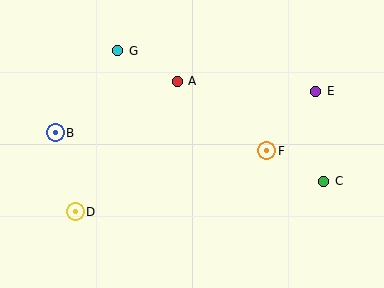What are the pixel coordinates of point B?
Point B is at (55, 133).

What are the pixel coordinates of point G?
Point G is at (118, 51).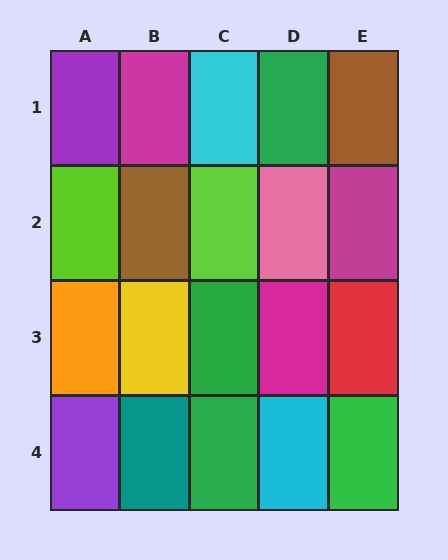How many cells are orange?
1 cell is orange.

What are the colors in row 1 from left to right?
Purple, magenta, cyan, green, brown.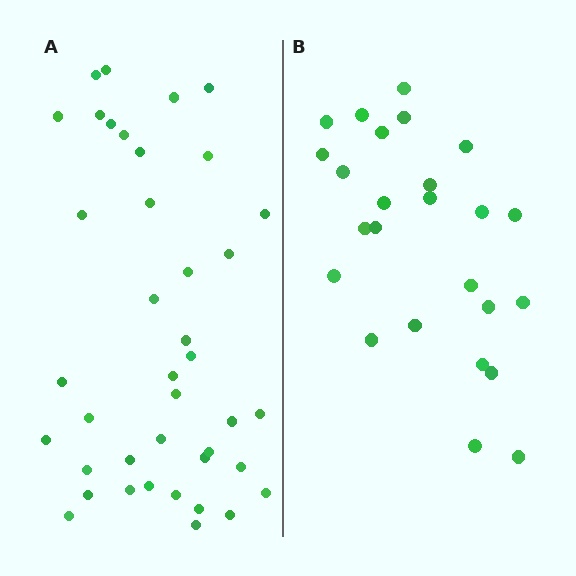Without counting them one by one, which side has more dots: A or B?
Region A (the left region) has more dots.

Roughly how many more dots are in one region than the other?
Region A has approximately 15 more dots than region B.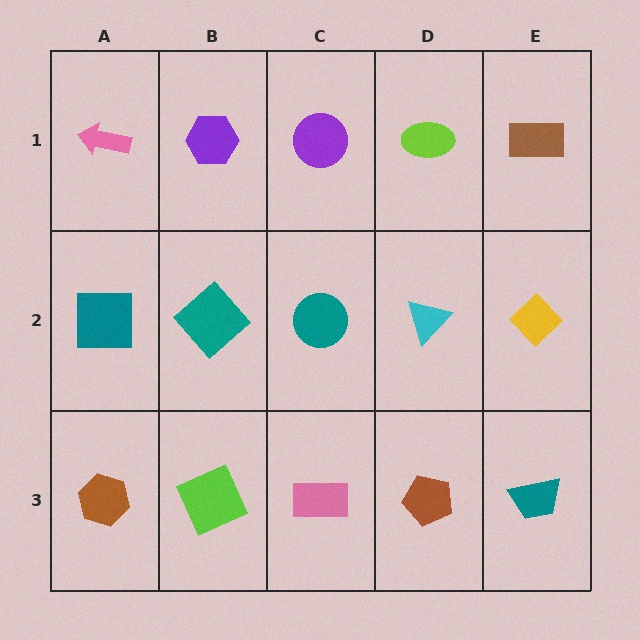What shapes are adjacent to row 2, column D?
A lime ellipse (row 1, column D), a brown pentagon (row 3, column D), a teal circle (row 2, column C), a yellow diamond (row 2, column E).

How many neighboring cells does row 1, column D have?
3.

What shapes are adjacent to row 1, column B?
A teal diamond (row 2, column B), a pink arrow (row 1, column A), a purple circle (row 1, column C).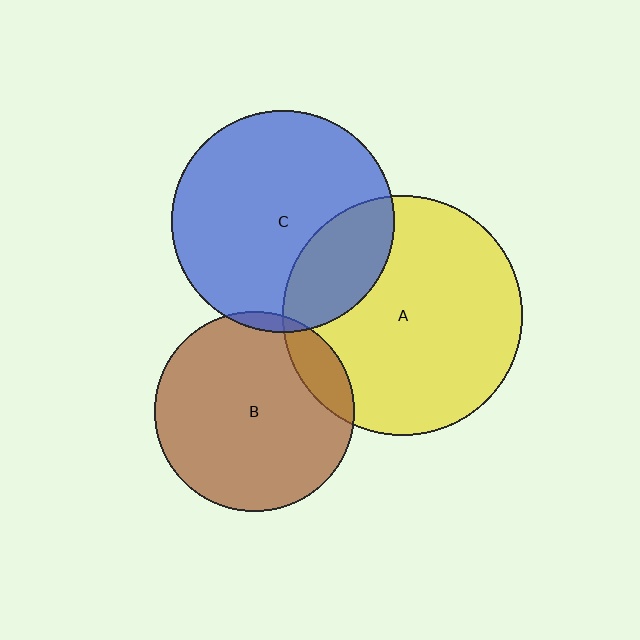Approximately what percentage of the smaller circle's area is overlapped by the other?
Approximately 5%.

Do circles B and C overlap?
Yes.